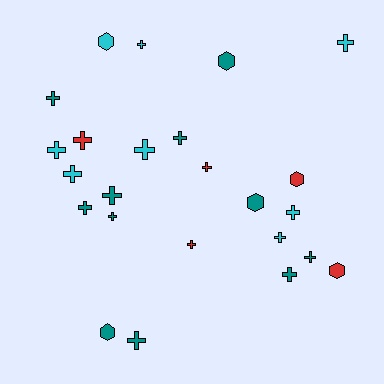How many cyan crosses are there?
There are 7 cyan crosses.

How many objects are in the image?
There are 24 objects.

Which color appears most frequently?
Teal, with 11 objects.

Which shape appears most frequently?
Cross, with 18 objects.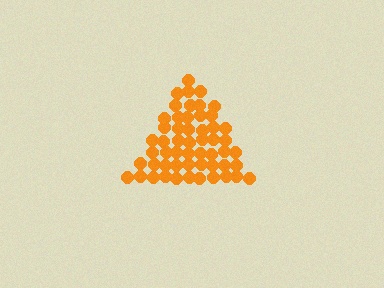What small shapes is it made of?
It is made of small circles.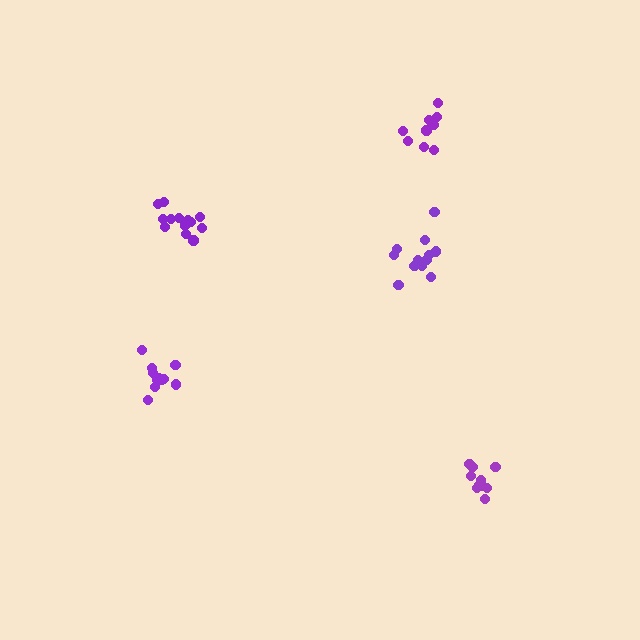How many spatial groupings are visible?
There are 5 spatial groupings.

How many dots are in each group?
Group 1: 10 dots, Group 2: 12 dots, Group 3: 11 dots, Group 4: 13 dots, Group 5: 11 dots (57 total).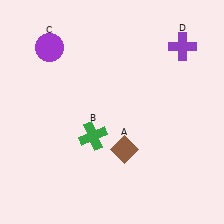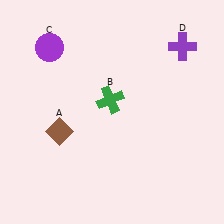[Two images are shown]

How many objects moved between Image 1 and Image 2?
2 objects moved between the two images.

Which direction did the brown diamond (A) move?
The brown diamond (A) moved left.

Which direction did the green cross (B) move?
The green cross (B) moved up.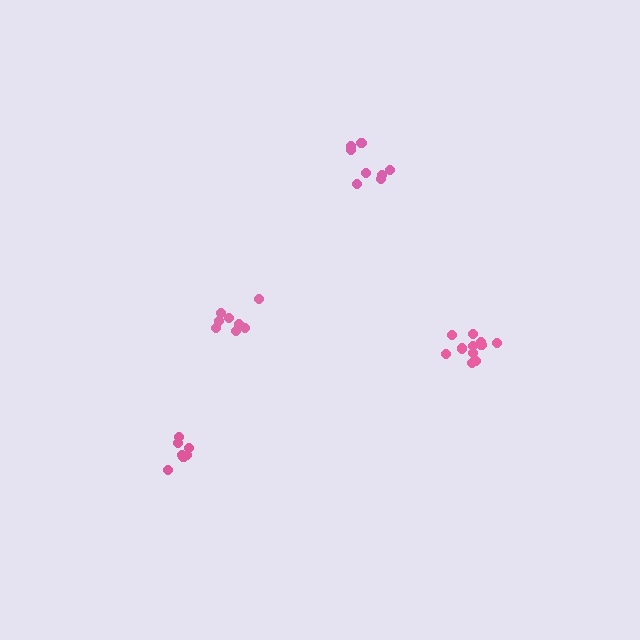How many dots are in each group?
Group 1: 11 dots, Group 2: 8 dots, Group 3: 7 dots, Group 4: 8 dots (34 total).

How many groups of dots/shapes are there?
There are 4 groups.